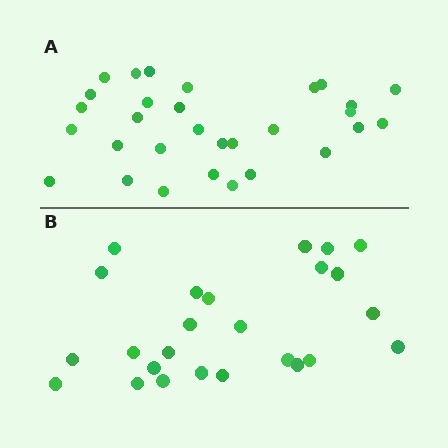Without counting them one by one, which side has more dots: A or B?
Region A (the top region) has more dots.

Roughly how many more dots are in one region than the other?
Region A has about 5 more dots than region B.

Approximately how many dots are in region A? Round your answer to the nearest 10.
About 30 dots.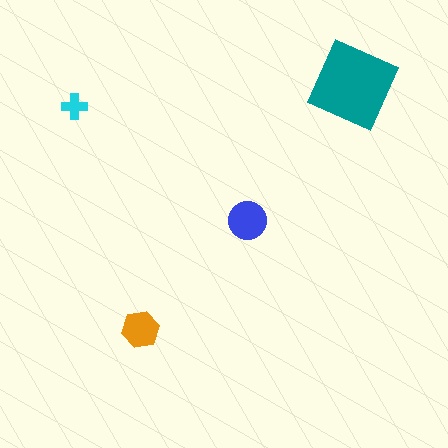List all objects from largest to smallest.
The teal square, the blue circle, the orange hexagon, the cyan cross.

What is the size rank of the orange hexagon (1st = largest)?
3rd.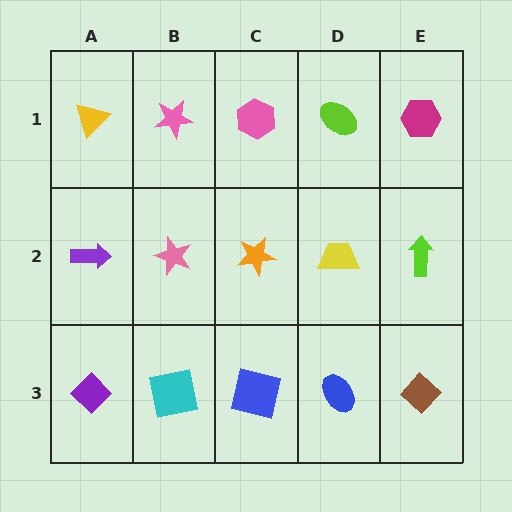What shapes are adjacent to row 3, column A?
A purple arrow (row 2, column A), a cyan square (row 3, column B).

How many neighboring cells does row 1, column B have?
3.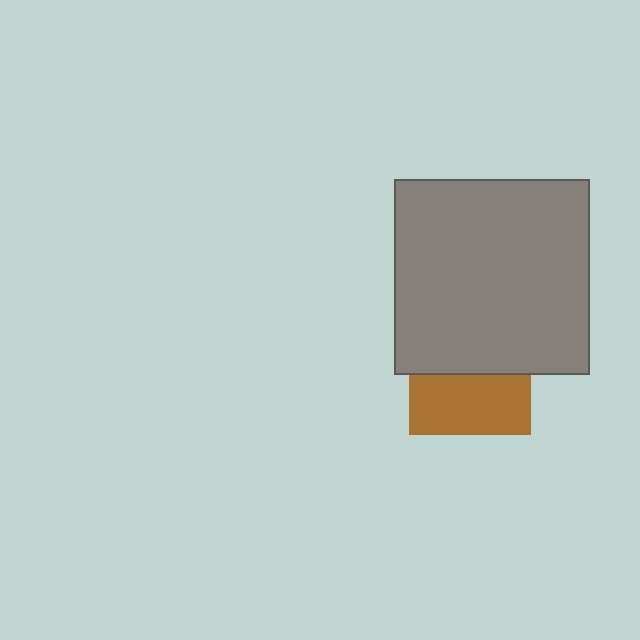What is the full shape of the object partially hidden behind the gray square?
The partially hidden object is a brown square.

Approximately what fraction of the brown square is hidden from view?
Roughly 51% of the brown square is hidden behind the gray square.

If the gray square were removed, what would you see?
You would see the complete brown square.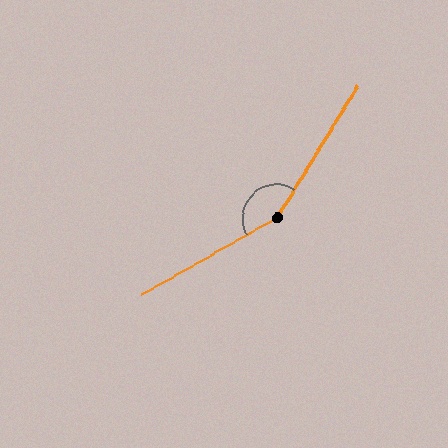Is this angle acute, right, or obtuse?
It is obtuse.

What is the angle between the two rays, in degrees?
Approximately 151 degrees.